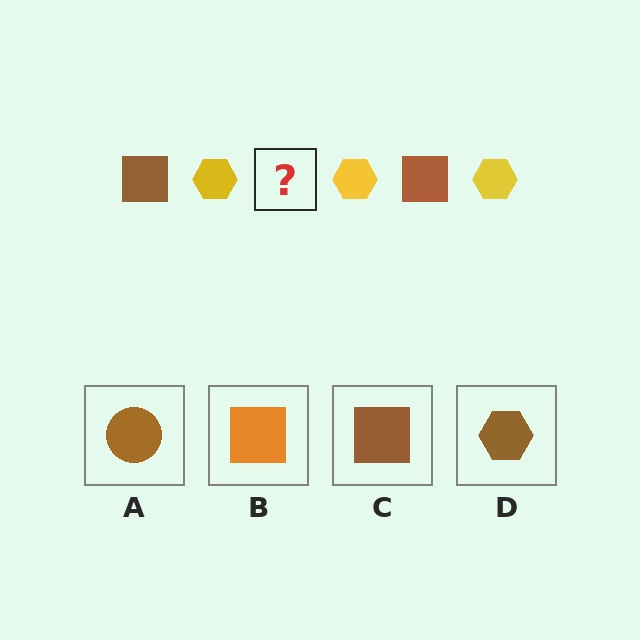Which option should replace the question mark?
Option C.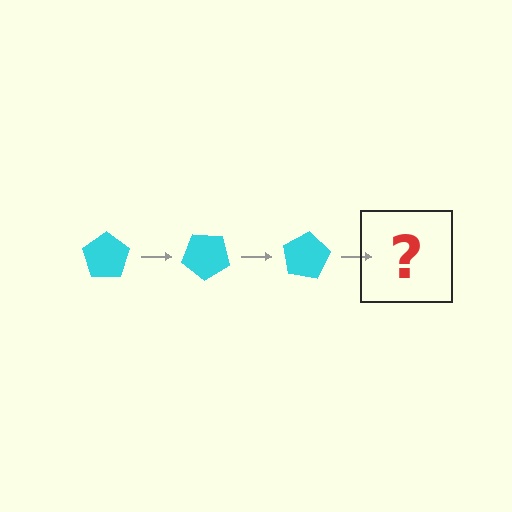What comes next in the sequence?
The next element should be a cyan pentagon rotated 120 degrees.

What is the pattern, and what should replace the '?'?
The pattern is that the pentagon rotates 40 degrees each step. The '?' should be a cyan pentagon rotated 120 degrees.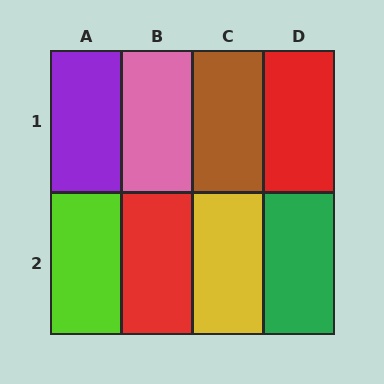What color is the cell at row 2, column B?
Red.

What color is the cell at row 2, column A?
Lime.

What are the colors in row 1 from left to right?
Purple, pink, brown, red.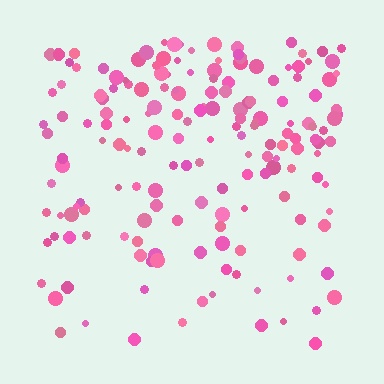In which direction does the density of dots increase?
From bottom to top, with the top side densest.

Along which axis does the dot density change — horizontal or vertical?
Vertical.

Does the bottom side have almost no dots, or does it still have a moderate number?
Still a moderate number, just noticeably fewer than the top.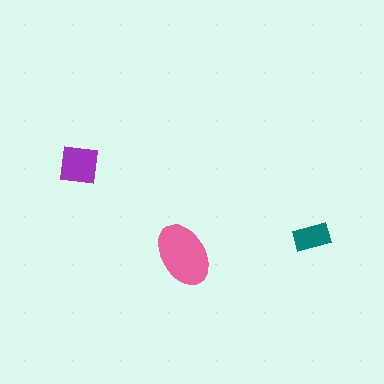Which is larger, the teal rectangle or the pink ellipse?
The pink ellipse.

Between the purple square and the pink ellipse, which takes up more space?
The pink ellipse.